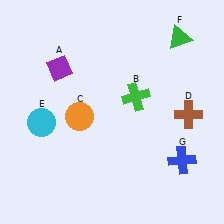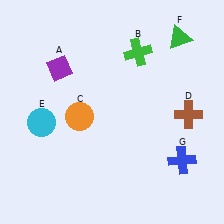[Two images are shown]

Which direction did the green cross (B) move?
The green cross (B) moved up.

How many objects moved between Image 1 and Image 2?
1 object moved between the two images.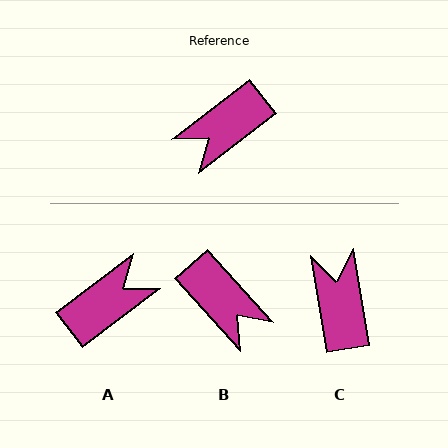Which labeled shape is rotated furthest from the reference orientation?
A, about 180 degrees away.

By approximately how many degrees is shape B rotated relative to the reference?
Approximately 94 degrees counter-clockwise.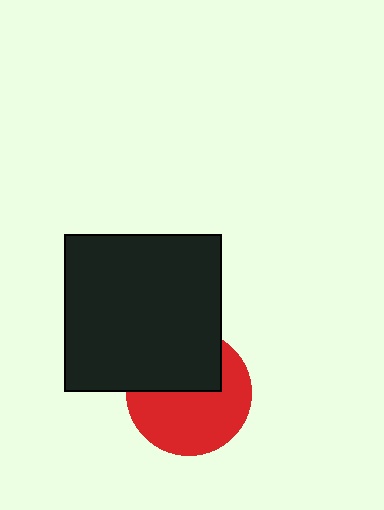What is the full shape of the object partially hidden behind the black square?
The partially hidden object is a red circle.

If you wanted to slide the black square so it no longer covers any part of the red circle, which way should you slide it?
Slide it up — that is the most direct way to separate the two shapes.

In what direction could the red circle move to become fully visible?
The red circle could move down. That would shift it out from behind the black square entirely.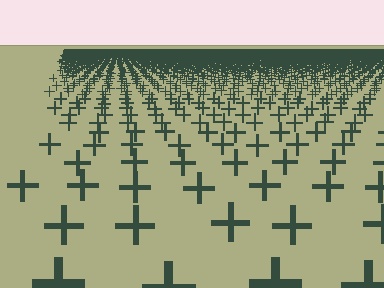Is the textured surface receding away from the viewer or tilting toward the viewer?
The surface is receding away from the viewer. Texture elements get smaller and denser toward the top.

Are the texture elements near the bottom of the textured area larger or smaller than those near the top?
Larger. Near the bottom, elements are closer to the viewer and appear at a bigger on-screen size.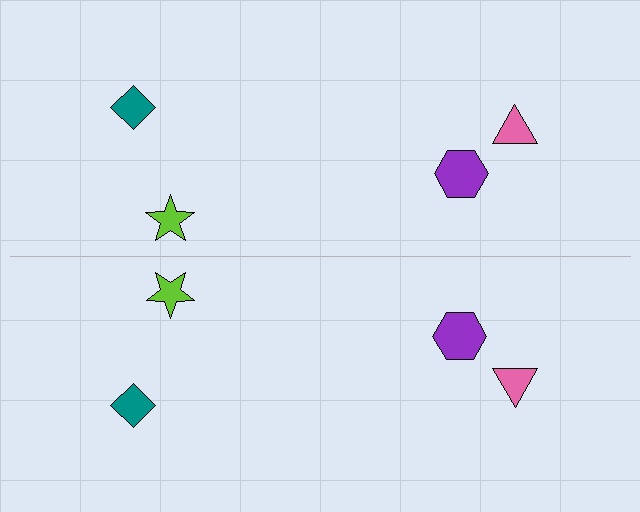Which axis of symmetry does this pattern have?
The pattern has a horizontal axis of symmetry running through the center of the image.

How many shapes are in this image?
There are 8 shapes in this image.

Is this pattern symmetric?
Yes, this pattern has bilateral (reflection) symmetry.